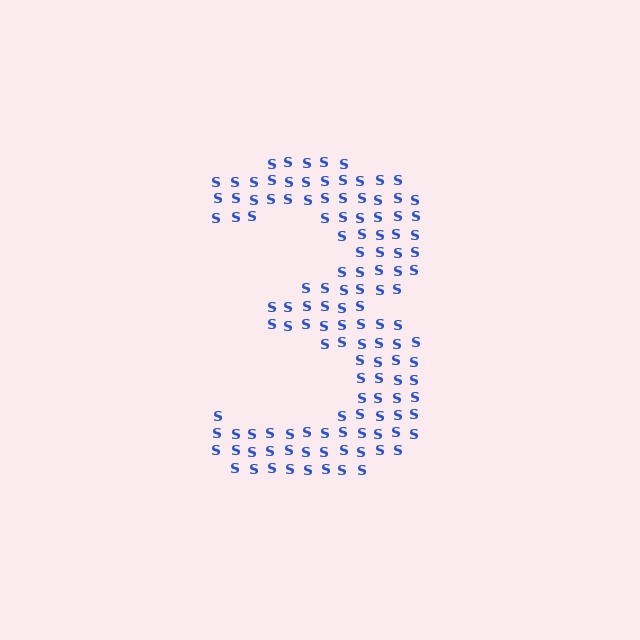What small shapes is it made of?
It is made of small letter S's.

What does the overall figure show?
The overall figure shows the digit 3.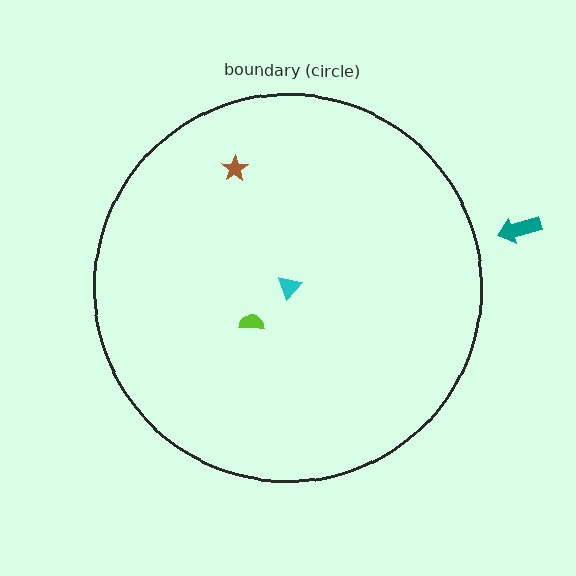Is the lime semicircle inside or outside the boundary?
Inside.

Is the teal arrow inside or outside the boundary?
Outside.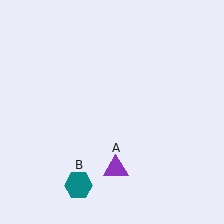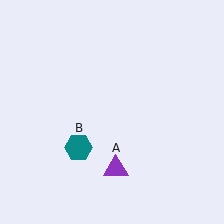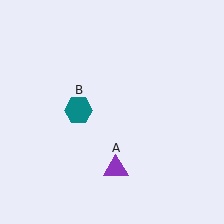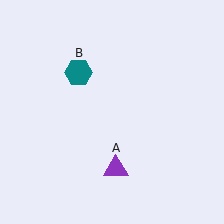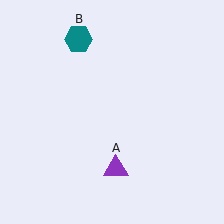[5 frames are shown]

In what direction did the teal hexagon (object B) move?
The teal hexagon (object B) moved up.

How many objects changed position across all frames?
1 object changed position: teal hexagon (object B).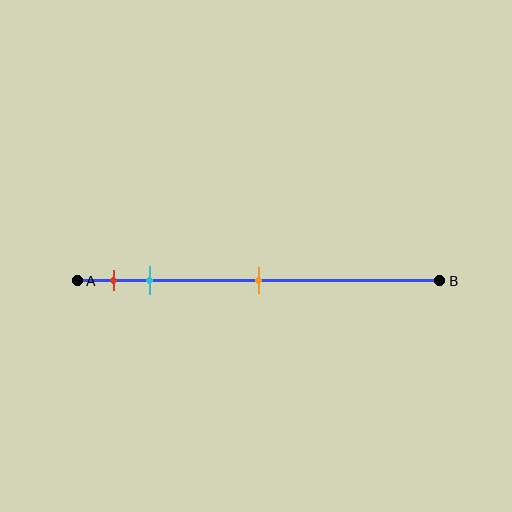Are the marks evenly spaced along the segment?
No, the marks are not evenly spaced.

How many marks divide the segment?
There are 3 marks dividing the segment.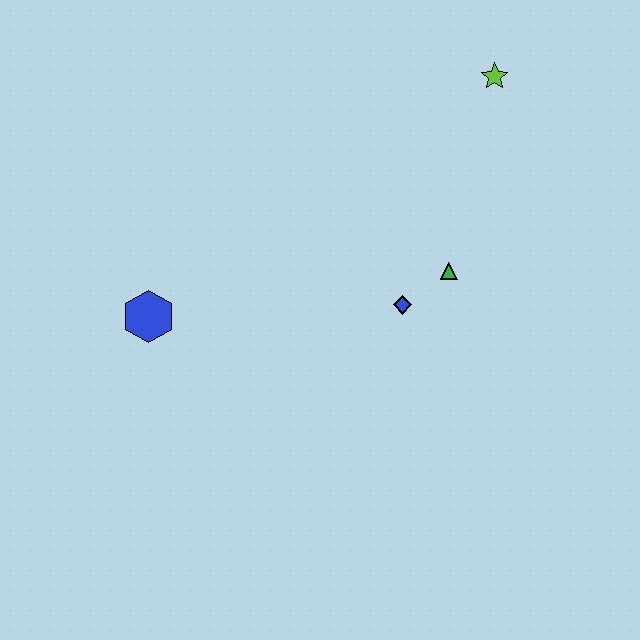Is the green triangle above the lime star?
No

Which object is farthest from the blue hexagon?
The lime star is farthest from the blue hexagon.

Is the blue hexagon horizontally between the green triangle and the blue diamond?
No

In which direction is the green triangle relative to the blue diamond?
The green triangle is to the right of the blue diamond.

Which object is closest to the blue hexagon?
The blue diamond is closest to the blue hexagon.